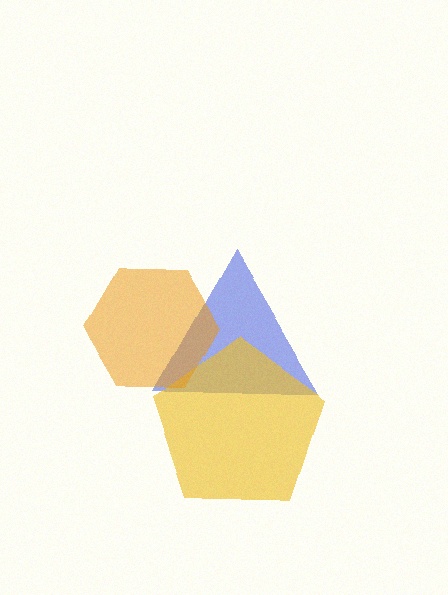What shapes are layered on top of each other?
The layered shapes are: a blue triangle, a yellow pentagon, an orange hexagon.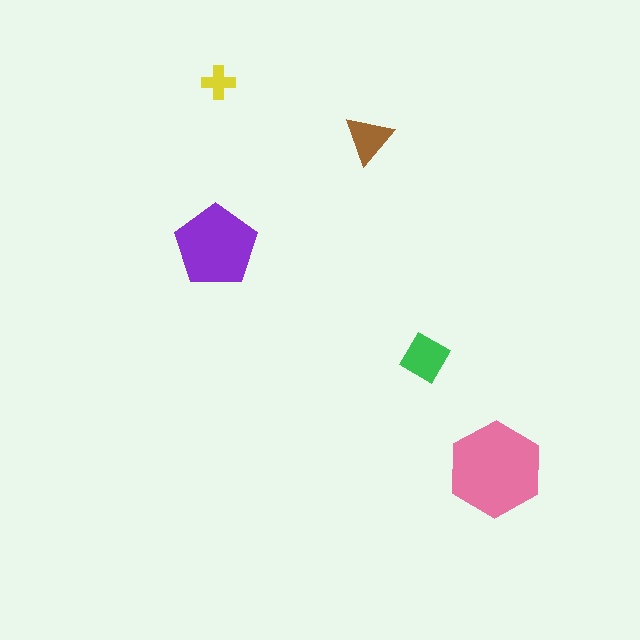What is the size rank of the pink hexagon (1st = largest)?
1st.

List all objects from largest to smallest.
The pink hexagon, the purple pentagon, the green diamond, the brown triangle, the yellow cross.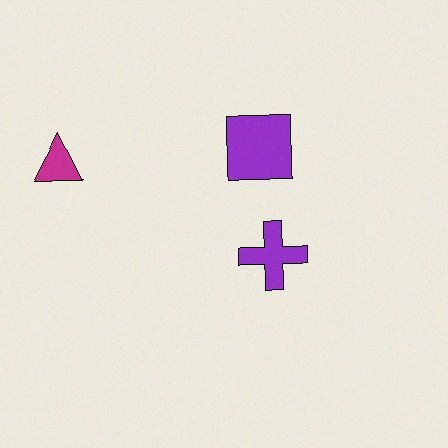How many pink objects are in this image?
There are no pink objects.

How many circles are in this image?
There are no circles.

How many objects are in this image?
There are 3 objects.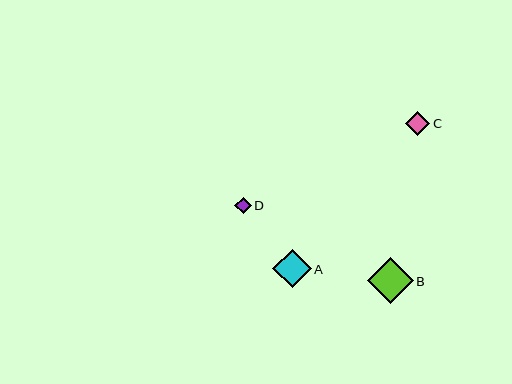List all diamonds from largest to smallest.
From largest to smallest: B, A, C, D.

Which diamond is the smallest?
Diamond D is the smallest with a size of approximately 17 pixels.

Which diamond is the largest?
Diamond B is the largest with a size of approximately 46 pixels.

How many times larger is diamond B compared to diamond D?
Diamond B is approximately 2.7 times the size of diamond D.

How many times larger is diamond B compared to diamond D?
Diamond B is approximately 2.7 times the size of diamond D.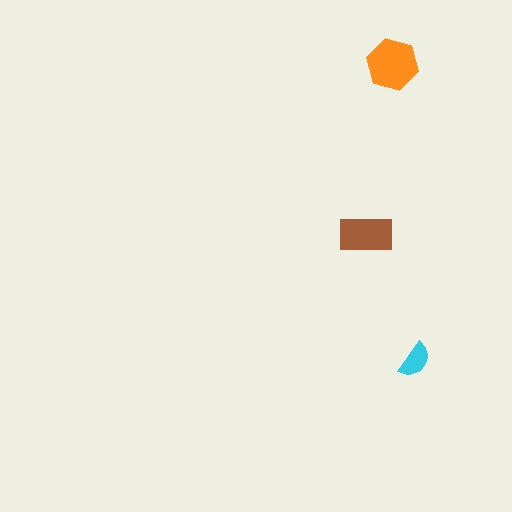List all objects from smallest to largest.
The cyan semicircle, the brown rectangle, the orange hexagon.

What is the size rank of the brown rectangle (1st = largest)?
2nd.